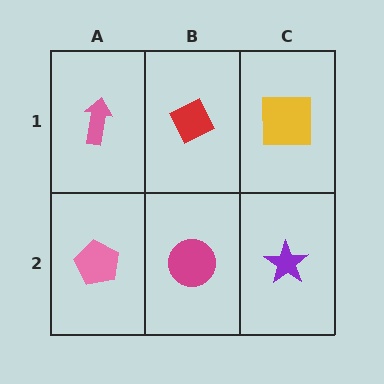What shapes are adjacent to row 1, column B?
A magenta circle (row 2, column B), a pink arrow (row 1, column A), a yellow square (row 1, column C).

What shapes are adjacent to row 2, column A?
A pink arrow (row 1, column A), a magenta circle (row 2, column B).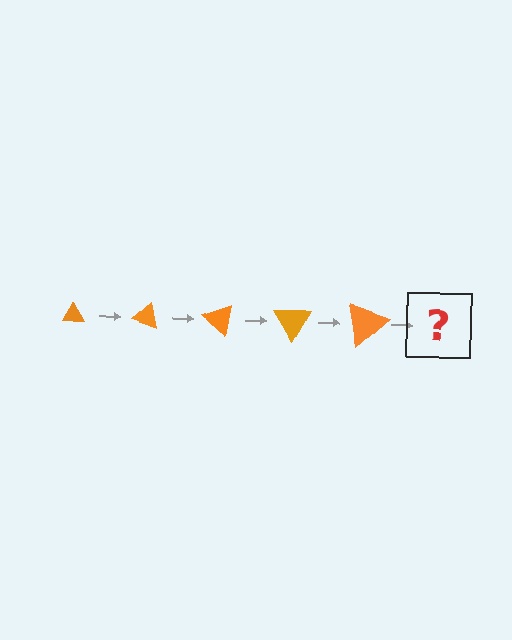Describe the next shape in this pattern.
It should be a triangle, larger than the previous one and rotated 100 degrees from the start.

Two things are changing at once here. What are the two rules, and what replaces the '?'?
The two rules are that the triangle grows larger each step and it rotates 20 degrees each step. The '?' should be a triangle, larger than the previous one and rotated 100 degrees from the start.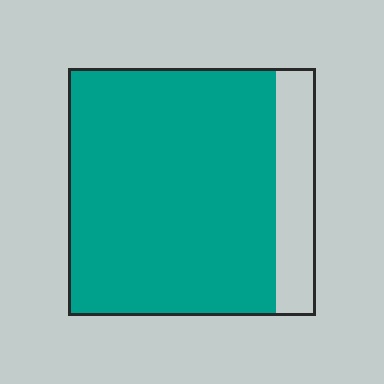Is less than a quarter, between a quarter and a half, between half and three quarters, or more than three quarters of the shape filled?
More than three quarters.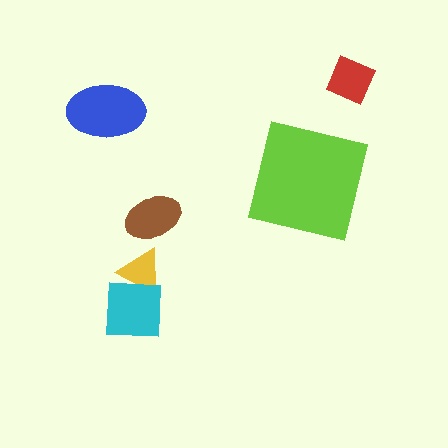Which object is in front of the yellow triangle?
The cyan square is in front of the yellow triangle.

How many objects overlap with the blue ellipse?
0 objects overlap with the blue ellipse.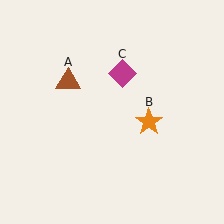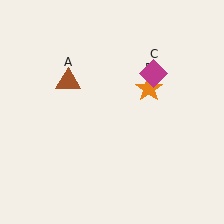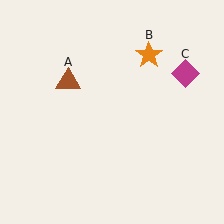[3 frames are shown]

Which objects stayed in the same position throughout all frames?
Brown triangle (object A) remained stationary.